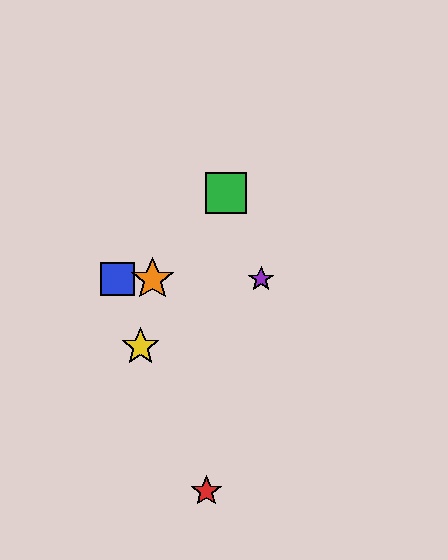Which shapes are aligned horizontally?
The blue square, the purple star, the orange star are aligned horizontally.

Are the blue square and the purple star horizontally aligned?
Yes, both are at y≈279.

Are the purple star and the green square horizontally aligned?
No, the purple star is at y≈279 and the green square is at y≈193.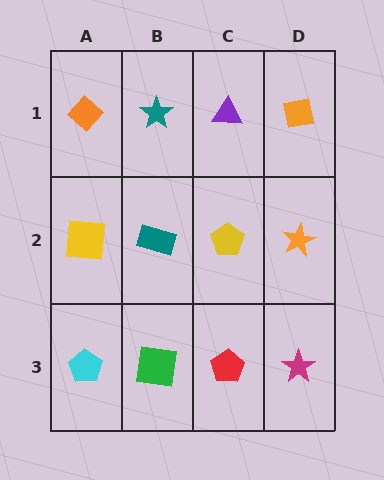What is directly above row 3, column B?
A teal rectangle.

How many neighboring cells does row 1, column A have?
2.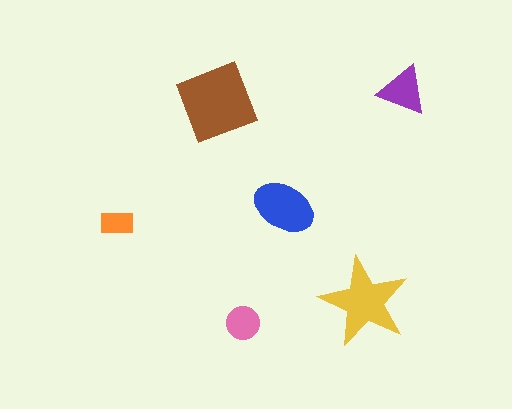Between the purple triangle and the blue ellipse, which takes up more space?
The blue ellipse.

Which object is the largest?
The brown square.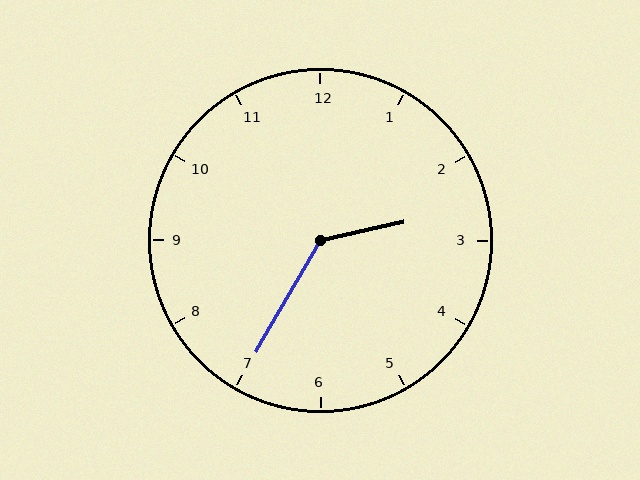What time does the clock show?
2:35.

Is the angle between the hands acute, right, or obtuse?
It is obtuse.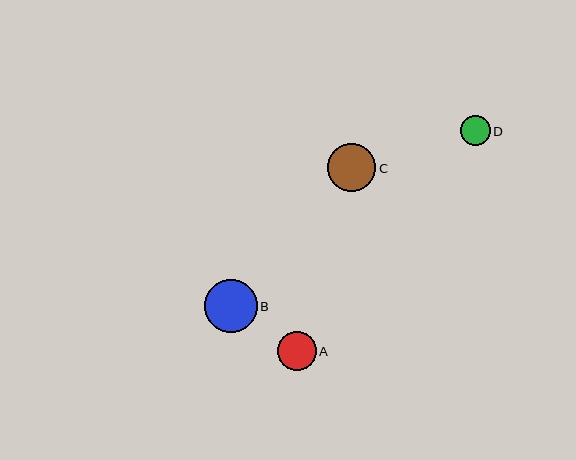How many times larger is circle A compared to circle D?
Circle A is approximately 1.3 times the size of circle D.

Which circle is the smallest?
Circle D is the smallest with a size of approximately 29 pixels.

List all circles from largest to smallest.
From largest to smallest: B, C, A, D.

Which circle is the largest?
Circle B is the largest with a size of approximately 53 pixels.